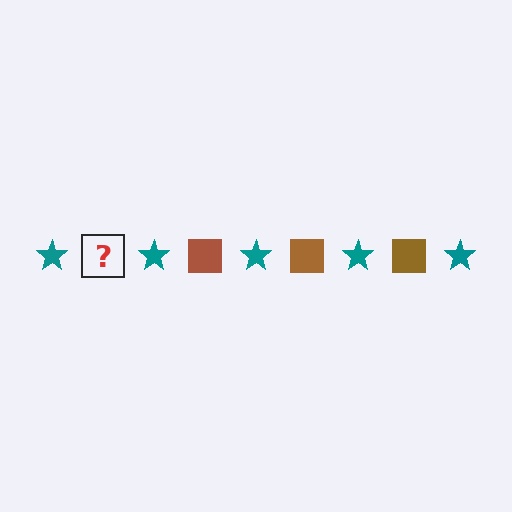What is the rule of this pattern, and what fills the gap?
The rule is that the pattern alternates between teal star and brown square. The gap should be filled with a brown square.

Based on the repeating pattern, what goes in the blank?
The blank should be a brown square.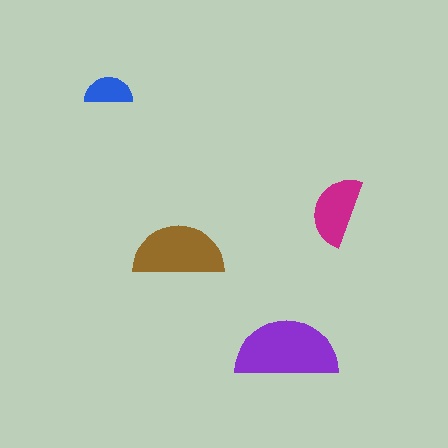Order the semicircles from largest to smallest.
the purple one, the brown one, the magenta one, the blue one.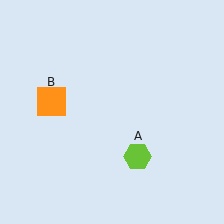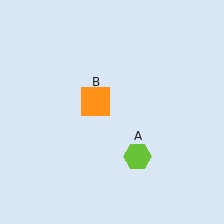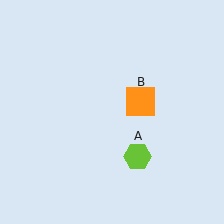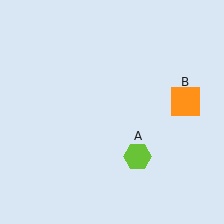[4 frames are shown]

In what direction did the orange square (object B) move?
The orange square (object B) moved right.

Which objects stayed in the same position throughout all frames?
Lime hexagon (object A) remained stationary.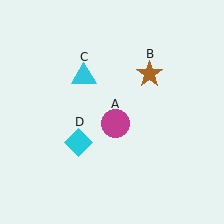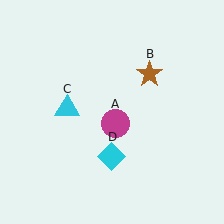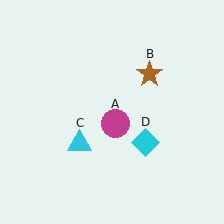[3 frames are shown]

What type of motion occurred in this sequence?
The cyan triangle (object C), cyan diamond (object D) rotated counterclockwise around the center of the scene.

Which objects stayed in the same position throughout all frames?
Magenta circle (object A) and brown star (object B) remained stationary.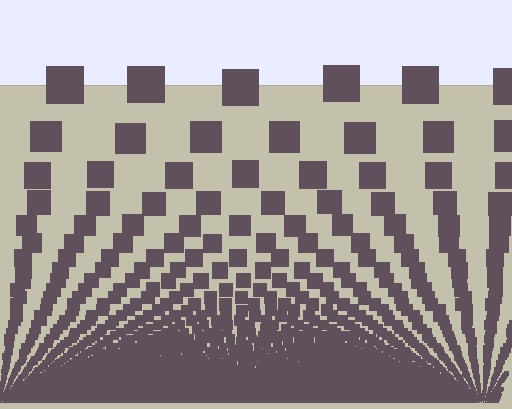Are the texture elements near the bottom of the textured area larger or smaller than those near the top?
Smaller. The gradient is inverted — elements near the bottom are smaller and denser.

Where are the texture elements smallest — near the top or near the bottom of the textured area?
Near the bottom.